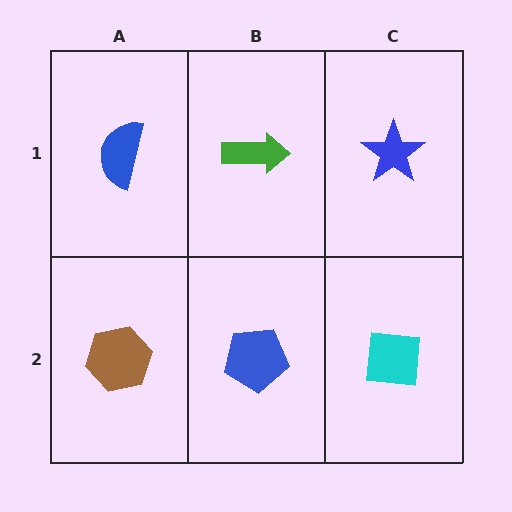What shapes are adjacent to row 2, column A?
A blue semicircle (row 1, column A), a blue pentagon (row 2, column B).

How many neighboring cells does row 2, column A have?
2.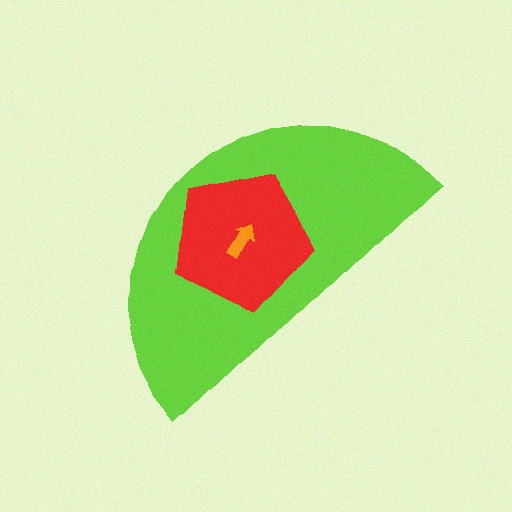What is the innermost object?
The orange arrow.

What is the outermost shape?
The lime semicircle.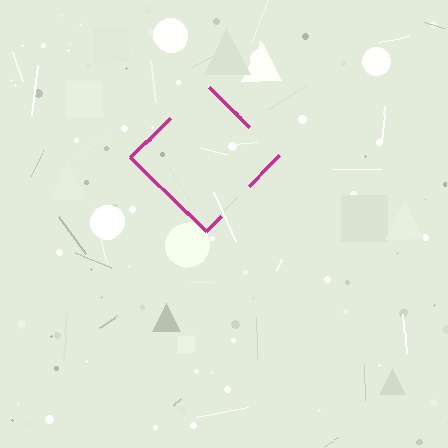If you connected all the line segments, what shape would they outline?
They would outline a diamond.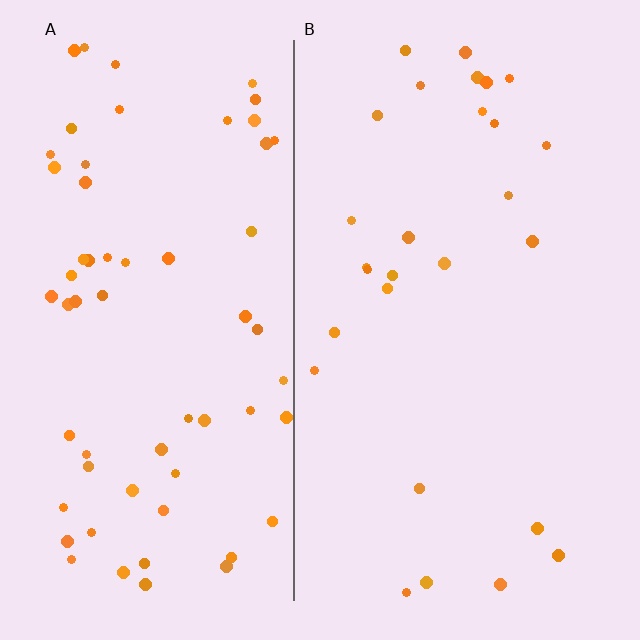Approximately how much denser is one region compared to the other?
Approximately 2.2× — region A over region B.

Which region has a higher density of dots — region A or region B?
A (the left).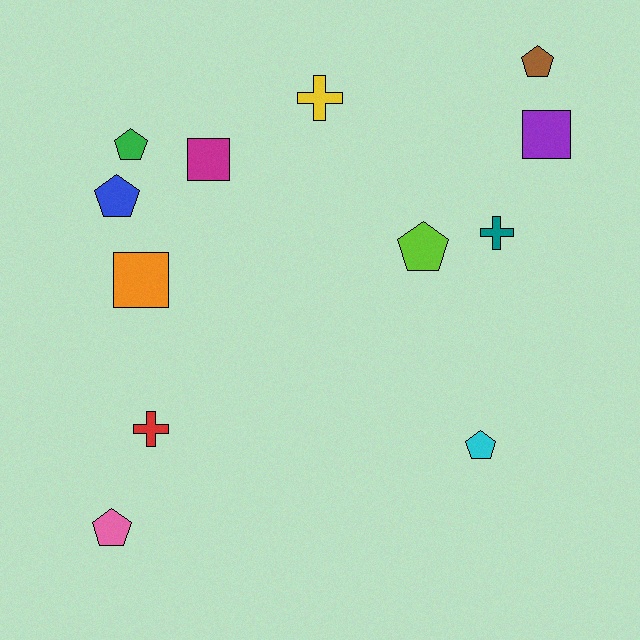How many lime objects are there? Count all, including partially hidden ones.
There is 1 lime object.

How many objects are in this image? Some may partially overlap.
There are 12 objects.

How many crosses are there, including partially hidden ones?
There are 3 crosses.